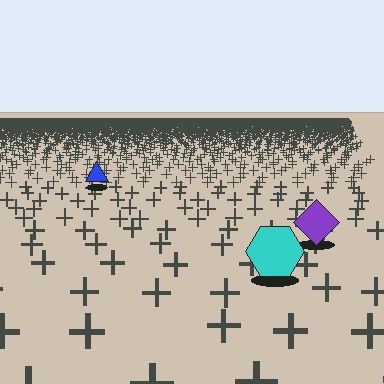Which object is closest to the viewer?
The cyan hexagon is closest. The texture marks near it are larger and more spread out.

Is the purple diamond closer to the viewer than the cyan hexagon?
No. The cyan hexagon is closer — you can tell from the texture gradient: the ground texture is coarser near it.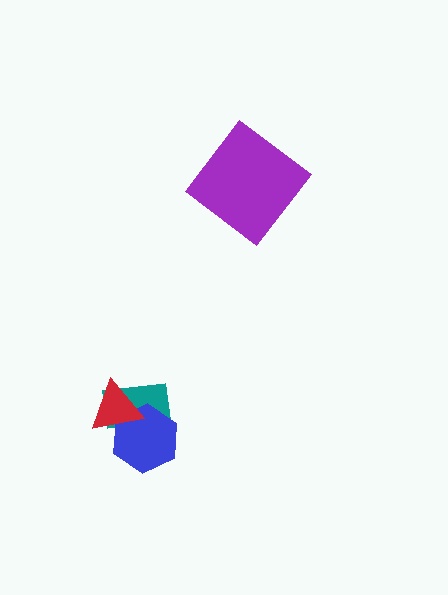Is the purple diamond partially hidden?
No, no other shape covers it.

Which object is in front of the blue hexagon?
The red triangle is in front of the blue hexagon.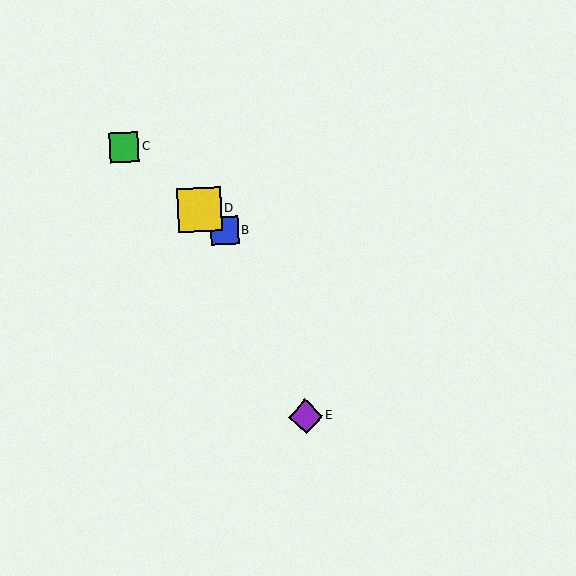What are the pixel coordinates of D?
Object D is at (199, 210).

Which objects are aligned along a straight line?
Objects A, B, C, D are aligned along a straight line.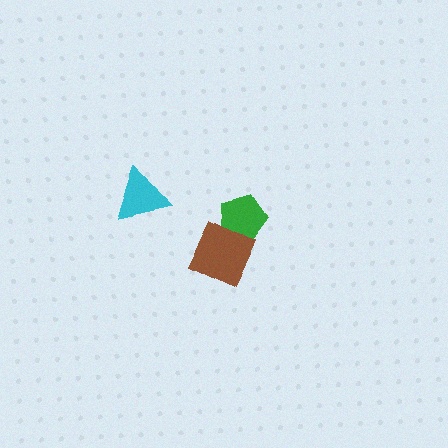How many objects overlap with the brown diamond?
1 object overlaps with the brown diamond.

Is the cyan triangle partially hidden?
No, no other shape covers it.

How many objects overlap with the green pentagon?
1 object overlaps with the green pentagon.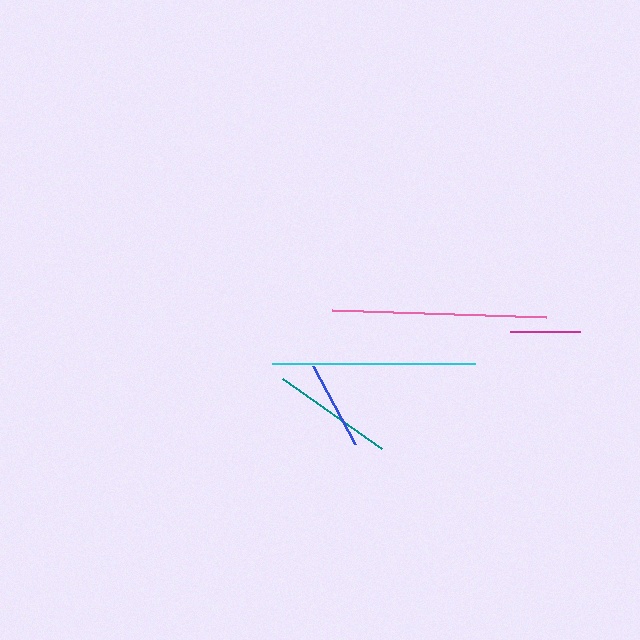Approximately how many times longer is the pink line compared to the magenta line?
The pink line is approximately 3.1 times the length of the magenta line.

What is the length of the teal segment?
The teal segment is approximately 122 pixels long.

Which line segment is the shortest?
The magenta line is the shortest at approximately 70 pixels.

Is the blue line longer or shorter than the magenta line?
The blue line is longer than the magenta line.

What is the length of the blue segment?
The blue segment is approximately 89 pixels long.